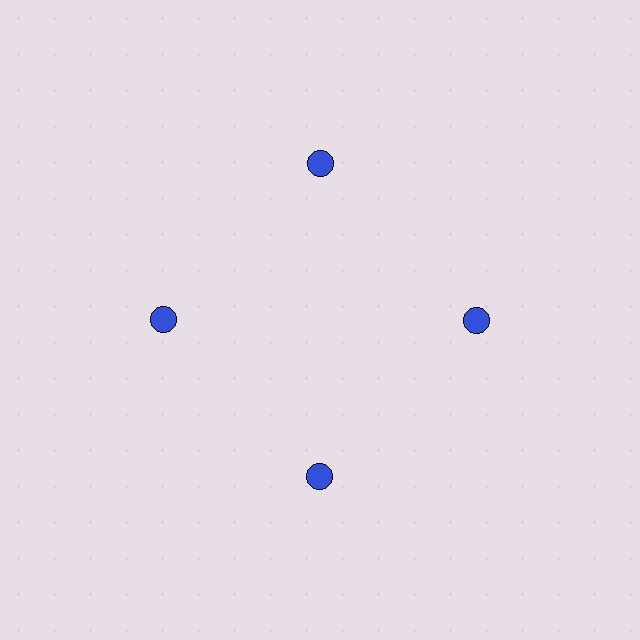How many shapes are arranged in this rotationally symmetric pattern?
There are 4 shapes, arranged in 4 groups of 1.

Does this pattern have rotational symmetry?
Yes, this pattern has 4-fold rotational symmetry. It looks the same after rotating 90 degrees around the center.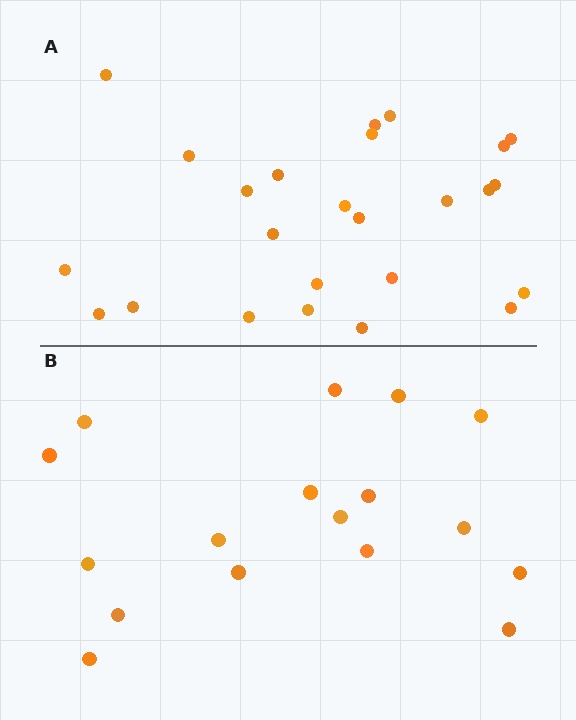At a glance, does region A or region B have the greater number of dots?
Region A (the top region) has more dots.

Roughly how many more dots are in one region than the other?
Region A has roughly 8 or so more dots than region B.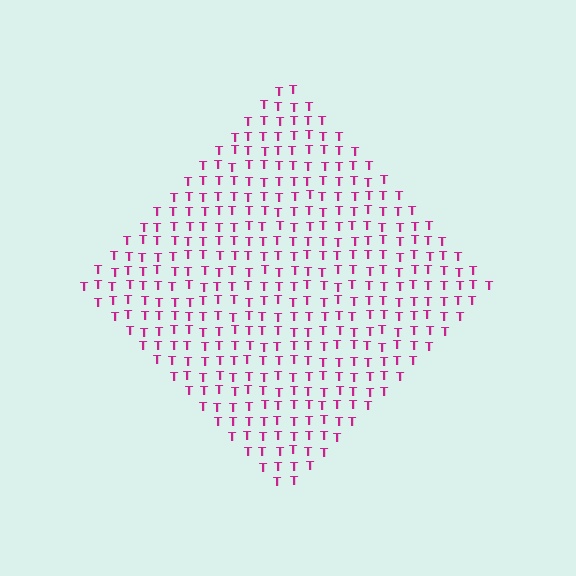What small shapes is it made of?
It is made of small letter T's.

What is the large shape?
The large shape is a diamond.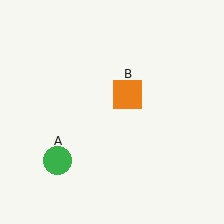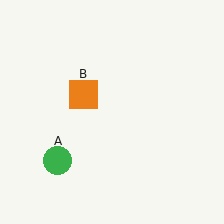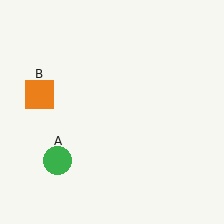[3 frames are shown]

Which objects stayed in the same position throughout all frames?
Green circle (object A) remained stationary.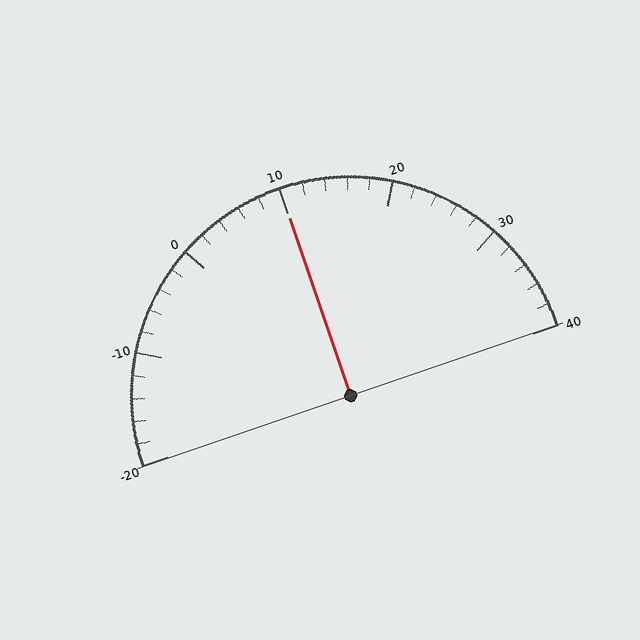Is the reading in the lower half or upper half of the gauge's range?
The reading is in the upper half of the range (-20 to 40).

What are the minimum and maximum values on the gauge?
The gauge ranges from -20 to 40.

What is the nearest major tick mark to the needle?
The nearest major tick mark is 10.